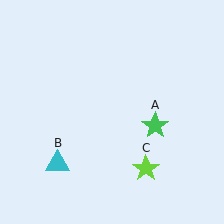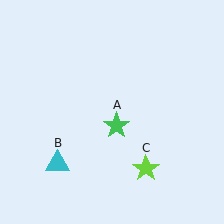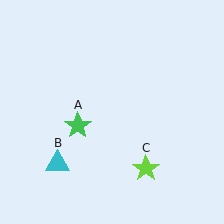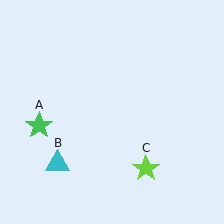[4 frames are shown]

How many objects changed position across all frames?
1 object changed position: green star (object A).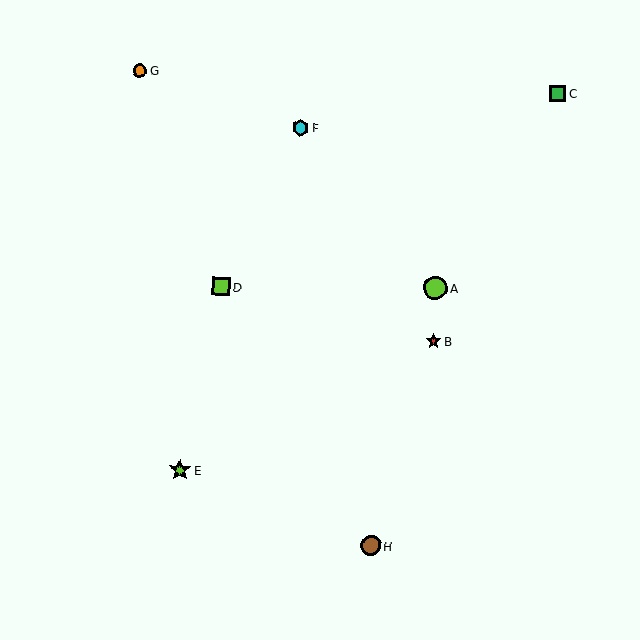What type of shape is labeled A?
Shape A is a lime circle.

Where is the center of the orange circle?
The center of the orange circle is at (140, 71).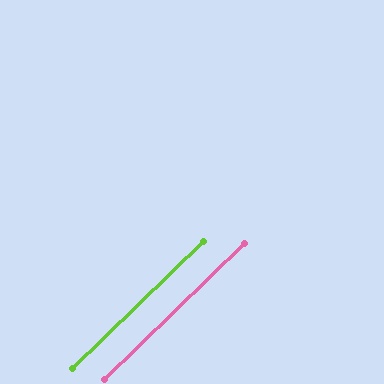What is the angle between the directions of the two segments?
Approximately 0 degrees.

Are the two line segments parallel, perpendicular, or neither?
Parallel — their directions differ by only 0.2°.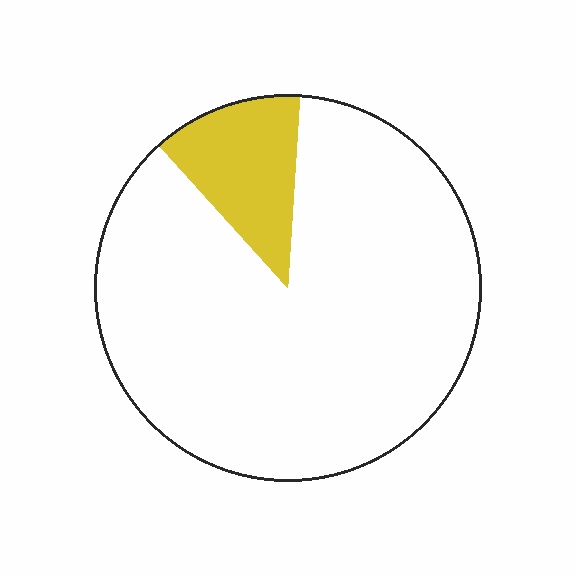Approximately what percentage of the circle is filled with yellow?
Approximately 15%.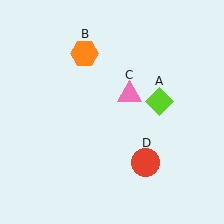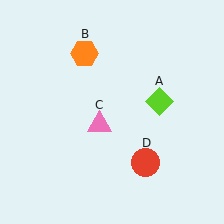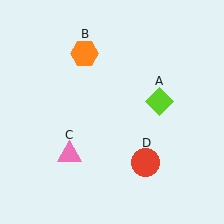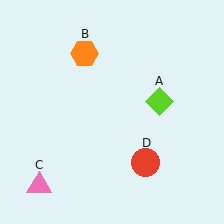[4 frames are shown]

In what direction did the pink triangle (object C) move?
The pink triangle (object C) moved down and to the left.